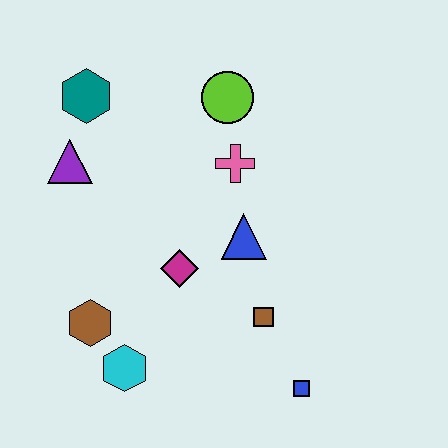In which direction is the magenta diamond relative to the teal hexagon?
The magenta diamond is below the teal hexagon.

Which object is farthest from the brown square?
The teal hexagon is farthest from the brown square.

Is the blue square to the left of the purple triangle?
No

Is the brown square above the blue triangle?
No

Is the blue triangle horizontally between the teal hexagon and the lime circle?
No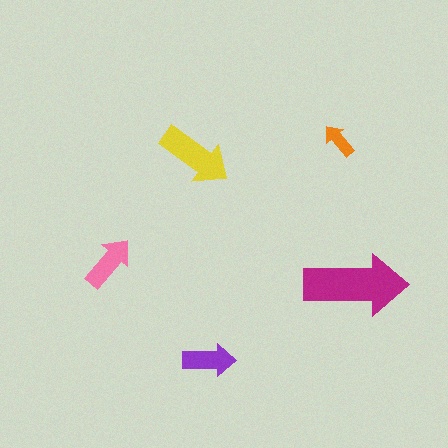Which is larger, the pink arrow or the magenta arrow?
The magenta one.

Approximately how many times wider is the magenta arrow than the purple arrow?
About 2 times wider.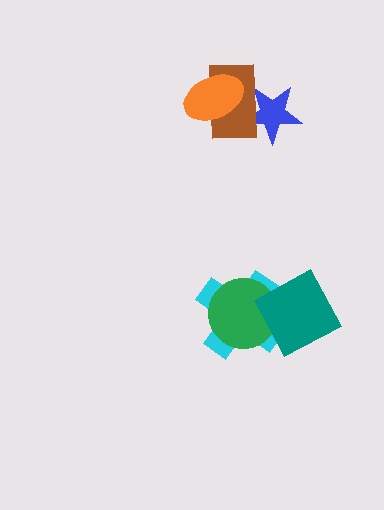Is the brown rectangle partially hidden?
Yes, it is partially covered by another shape.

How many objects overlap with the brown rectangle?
2 objects overlap with the brown rectangle.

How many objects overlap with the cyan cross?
2 objects overlap with the cyan cross.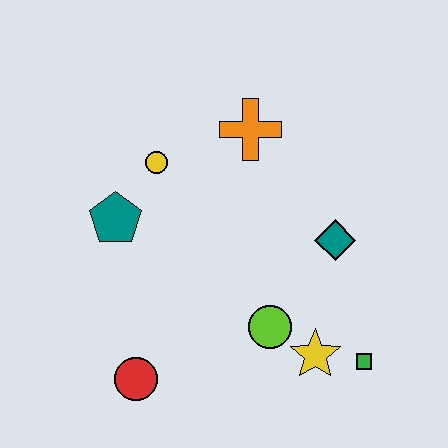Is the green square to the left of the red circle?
No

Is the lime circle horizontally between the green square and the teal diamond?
No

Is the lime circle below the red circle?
No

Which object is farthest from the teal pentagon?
The green square is farthest from the teal pentagon.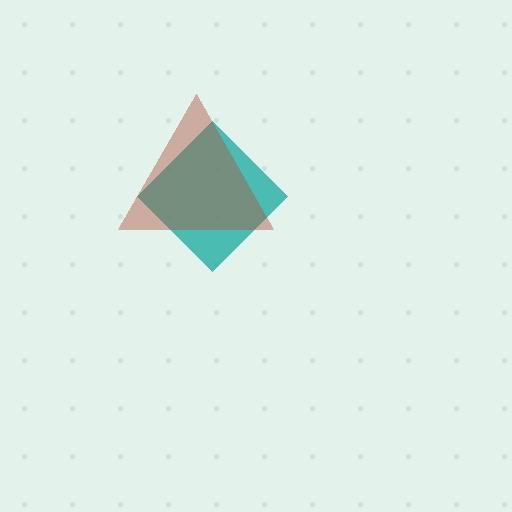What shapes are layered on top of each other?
The layered shapes are: a teal diamond, a brown triangle.